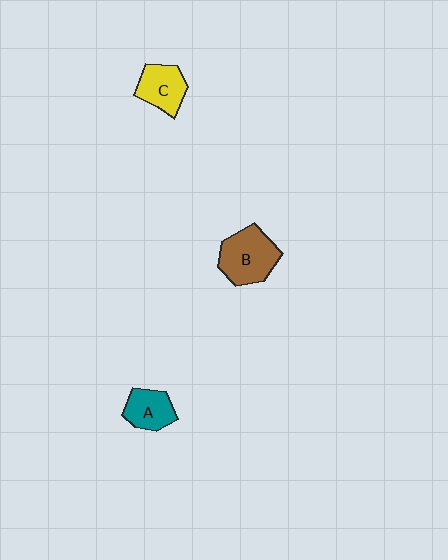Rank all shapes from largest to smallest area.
From largest to smallest: B (brown), C (yellow), A (teal).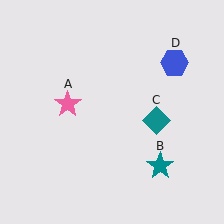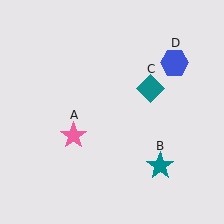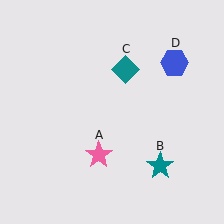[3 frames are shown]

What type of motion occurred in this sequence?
The pink star (object A), teal diamond (object C) rotated counterclockwise around the center of the scene.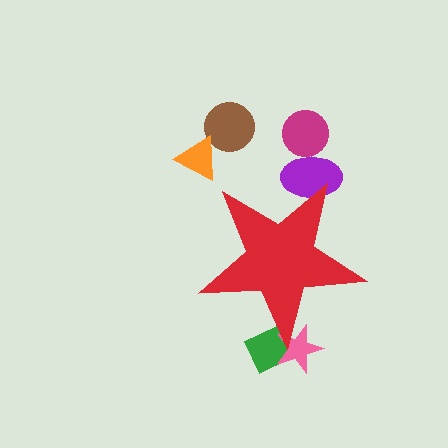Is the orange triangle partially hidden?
No, the orange triangle is fully visible.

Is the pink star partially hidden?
Yes, the pink star is partially hidden behind the red star.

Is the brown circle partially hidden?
No, the brown circle is fully visible.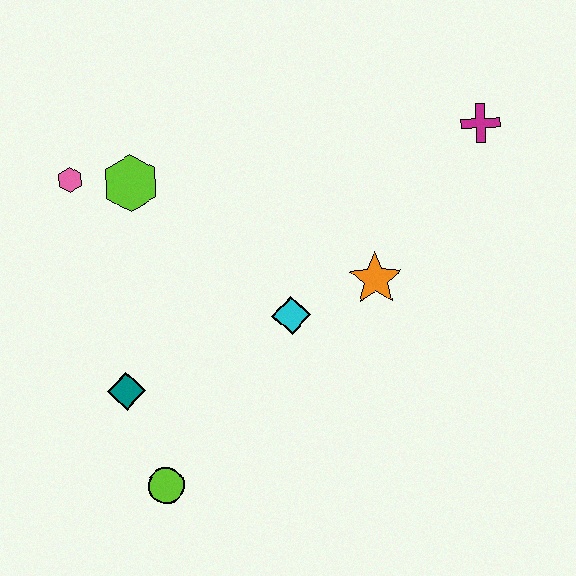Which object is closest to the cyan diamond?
The orange star is closest to the cyan diamond.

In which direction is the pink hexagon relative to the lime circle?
The pink hexagon is above the lime circle.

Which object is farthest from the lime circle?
The magenta cross is farthest from the lime circle.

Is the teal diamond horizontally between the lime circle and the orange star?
No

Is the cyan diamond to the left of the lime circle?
No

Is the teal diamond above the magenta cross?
No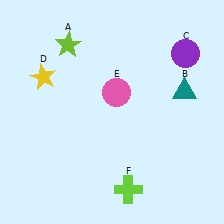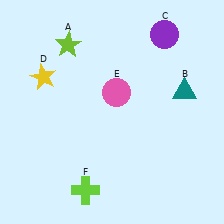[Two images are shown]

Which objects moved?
The objects that moved are: the purple circle (C), the lime cross (F).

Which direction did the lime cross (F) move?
The lime cross (F) moved left.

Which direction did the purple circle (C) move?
The purple circle (C) moved left.